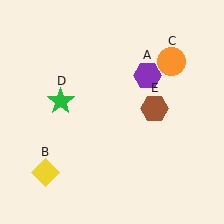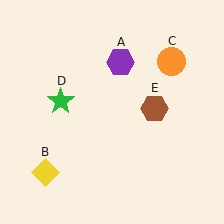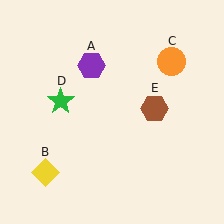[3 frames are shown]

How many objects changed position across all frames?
1 object changed position: purple hexagon (object A).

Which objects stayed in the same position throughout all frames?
Yellow diamond (object B) and orange circle (object C) and green star (object D) and brown hexagon (object E) remained stationary.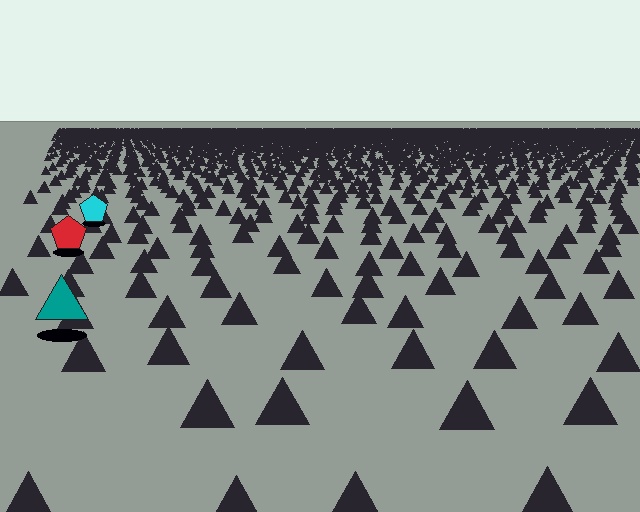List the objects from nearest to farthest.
From nearest to farthest: the teal triangle, the red pentagon, the cyan pentagon.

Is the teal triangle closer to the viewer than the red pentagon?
Yes. The teal triangle is closer — you can tell from the texture gradient: the ground texture is coarser near it.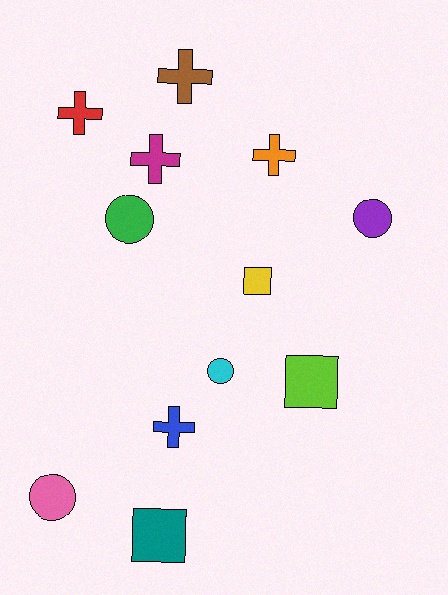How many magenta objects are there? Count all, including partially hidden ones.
There is 1 magenta object.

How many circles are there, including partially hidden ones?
There are 4 circles.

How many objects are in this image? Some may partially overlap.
There are 12 objects.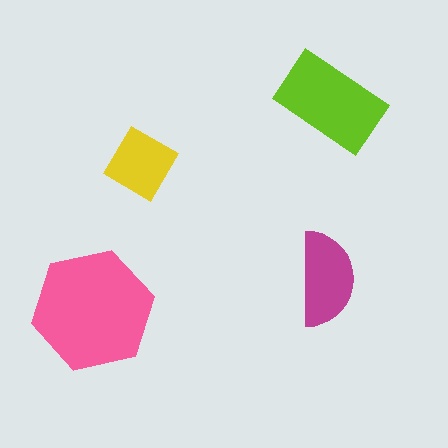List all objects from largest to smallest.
The pink hexagon, the lime rectangle, the magenta semicircle, the yellow diamond.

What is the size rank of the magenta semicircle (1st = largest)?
3rd.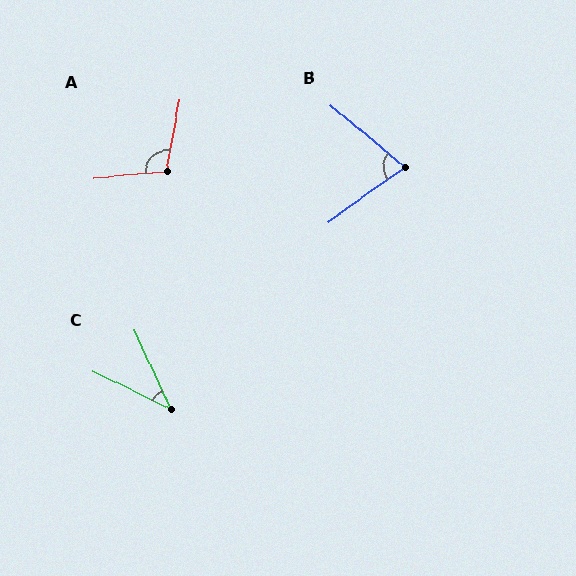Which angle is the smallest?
C, at approximately 39 degrees.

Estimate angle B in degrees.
Approximately 76 degrees.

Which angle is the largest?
A, at approximately 106 degrees.